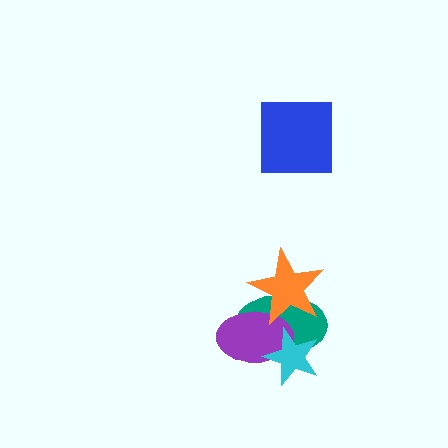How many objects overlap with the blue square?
0 objects overlap with the blue square.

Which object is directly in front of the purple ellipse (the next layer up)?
The orange star is directly in front of the purple ellipse.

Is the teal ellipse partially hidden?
Yes, it is partially covered by another shape.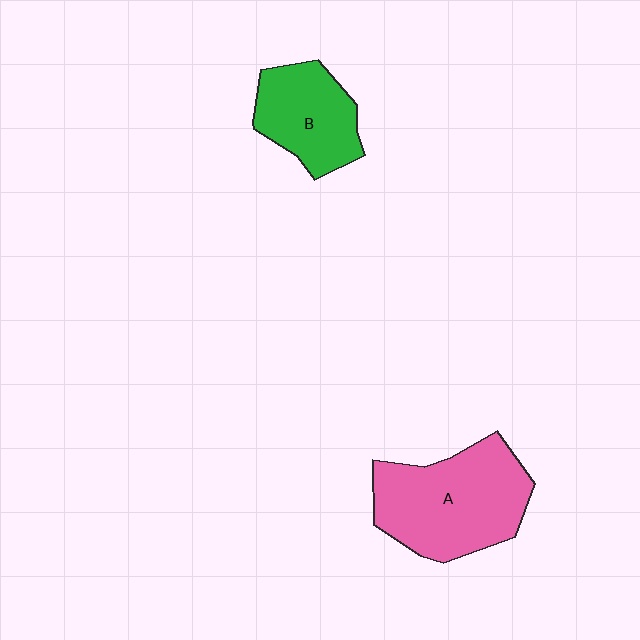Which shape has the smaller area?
Shape B (green).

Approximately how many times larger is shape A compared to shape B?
Approximately 1.6 times.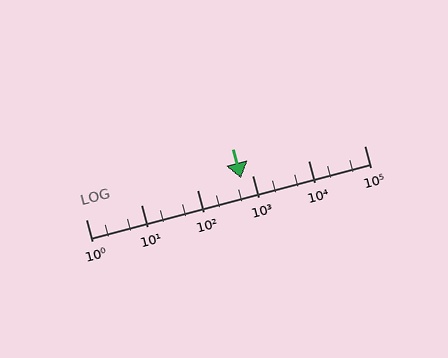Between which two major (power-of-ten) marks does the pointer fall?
The pointer is between 100 and 1000.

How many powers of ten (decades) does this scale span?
The scale spans 5 decades, from 1 to 100000.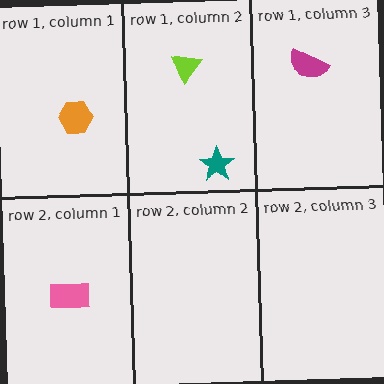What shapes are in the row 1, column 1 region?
The orange hexagon.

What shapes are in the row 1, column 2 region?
The lime triangle, the teal star.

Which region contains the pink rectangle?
The row 2, column 1 region.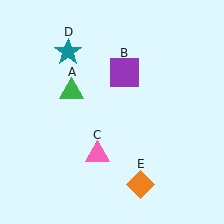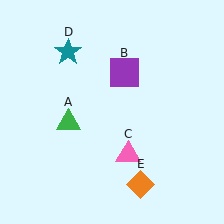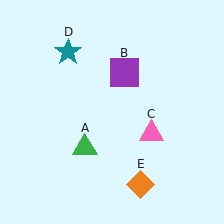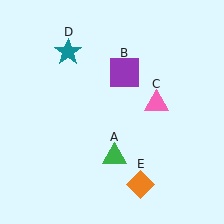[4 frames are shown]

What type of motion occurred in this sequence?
The green triangle (object A), pink triangle (object C) rotated counterclockwise around the center of the scene.